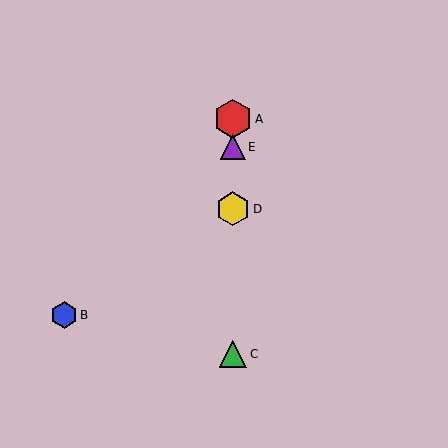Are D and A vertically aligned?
Yes, both are at x≈233.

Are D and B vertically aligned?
No, D is at x≈233 and B is at x≈64.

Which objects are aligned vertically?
Objects A, C, D, E are aligned vertically.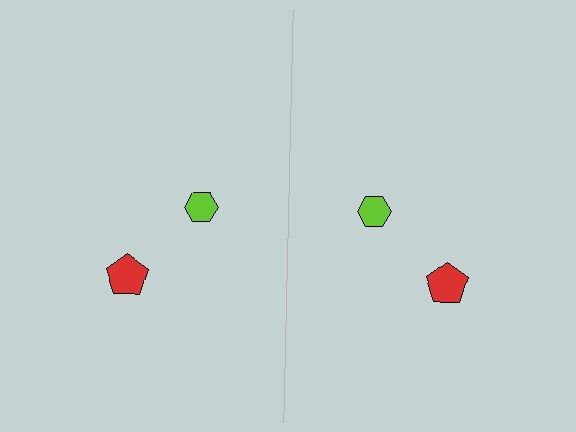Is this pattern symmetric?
Yes, this pattern has bilateral (reflection) symmetry.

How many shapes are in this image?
There are 4 shapes in this image.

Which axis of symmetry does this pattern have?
The pattern has a vertical axis of symmetry running through the center of the image.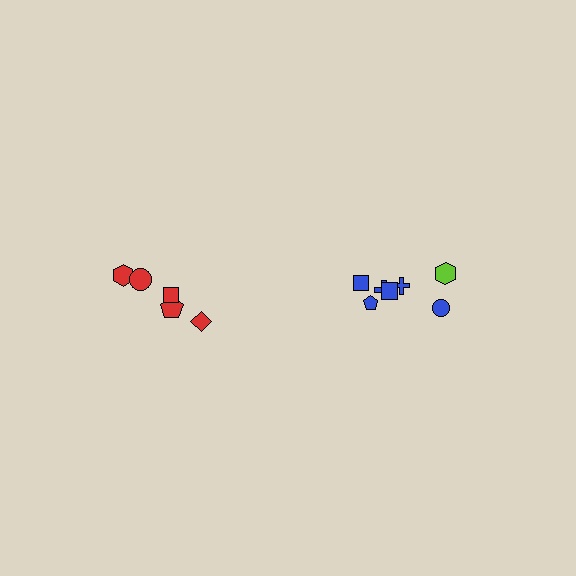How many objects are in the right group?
There are 7 objects.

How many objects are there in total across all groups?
There are 12 objects.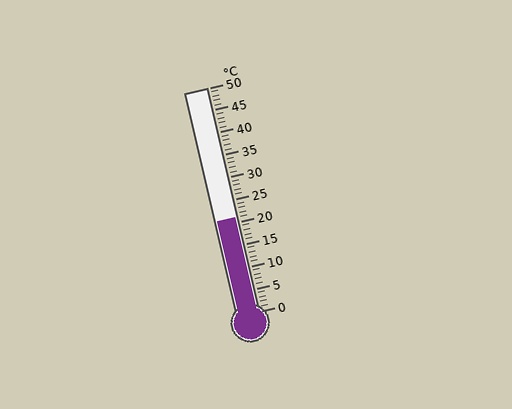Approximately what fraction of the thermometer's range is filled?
The thermometer is filled to approximately 40% of its range.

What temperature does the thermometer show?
The thermometer shows approximately 21°C.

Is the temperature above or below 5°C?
The temperature is above 5°C.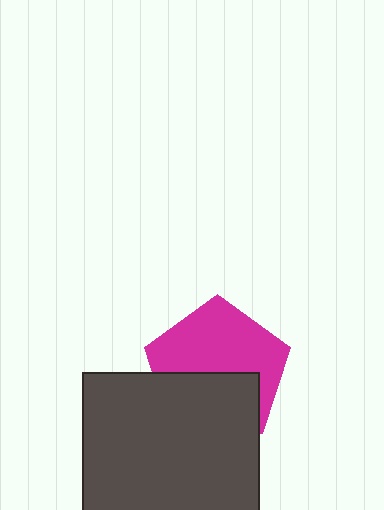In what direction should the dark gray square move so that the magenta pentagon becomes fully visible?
The dark gray square should move down. That is the shortest direction to clear the overlap and leave the magenta pentagon fully visible.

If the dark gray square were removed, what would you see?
You would see the complete magenta pentagon.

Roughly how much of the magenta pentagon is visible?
About half of it is visible (roughly 57%).